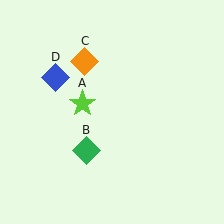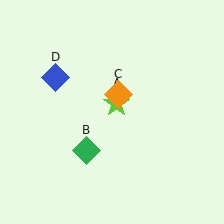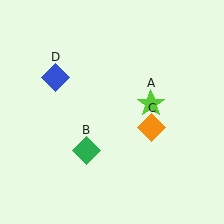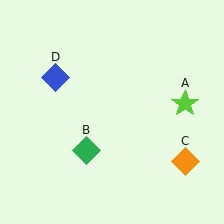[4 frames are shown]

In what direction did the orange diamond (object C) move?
The orange diamond (object C) moved down and to the right.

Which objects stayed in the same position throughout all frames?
Green diamond (object B) and blue diamond (object D) remained stationary.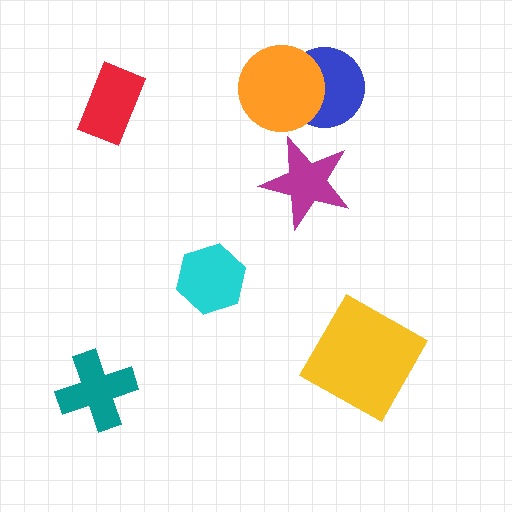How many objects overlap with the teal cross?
0 objects overlap with the teal cross.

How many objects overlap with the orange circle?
1 object overlaps with the orange circle.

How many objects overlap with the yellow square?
0 objects overlap with the yellow square.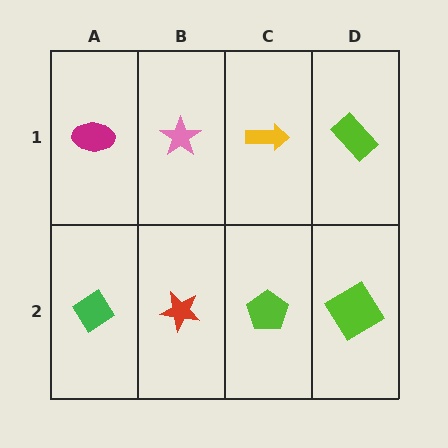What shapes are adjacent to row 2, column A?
A magenta ellipse (row 1, column A), a red star (row 2, column B).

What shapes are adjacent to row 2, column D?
A lime rectangle (row 1, column D), a lime pentagon (row 2, column C).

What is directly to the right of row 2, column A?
A red star.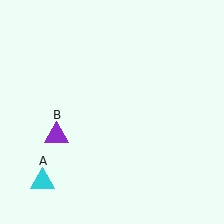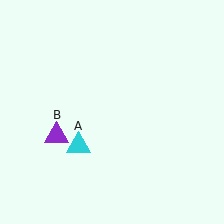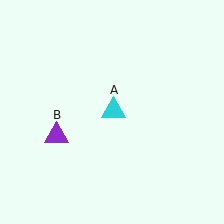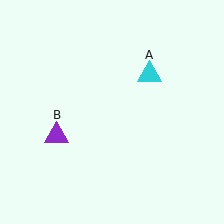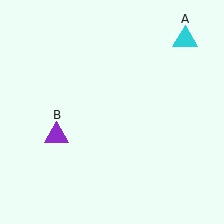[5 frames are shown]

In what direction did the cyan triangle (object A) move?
The cyan triangle (object A) moved up and to the right.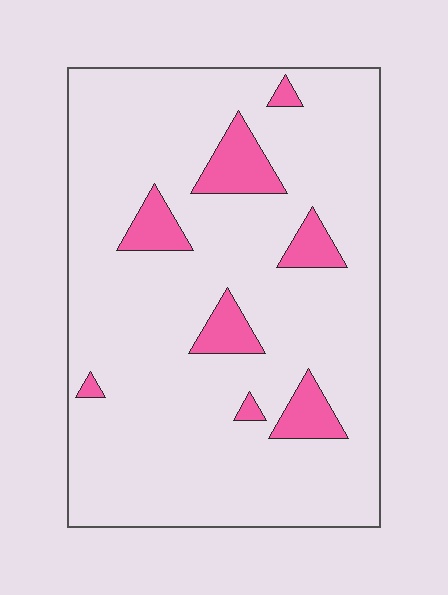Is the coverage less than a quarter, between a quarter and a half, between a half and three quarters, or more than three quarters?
Less than a quarter.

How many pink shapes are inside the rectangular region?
8.